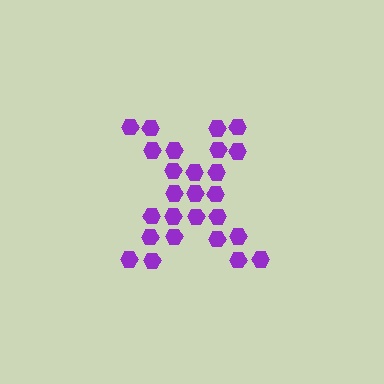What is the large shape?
The large shape is the letter X.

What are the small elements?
The small elements are hexagons.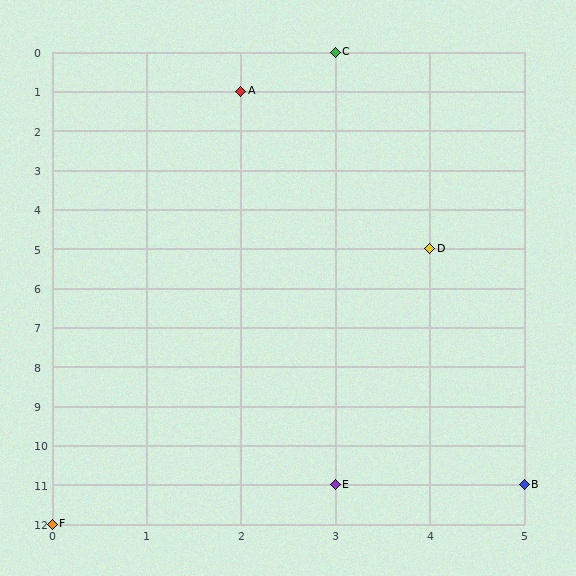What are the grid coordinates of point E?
Point E is at grid coordinates (3, 11).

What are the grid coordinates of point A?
Point A is at grid coordinates (2, 1).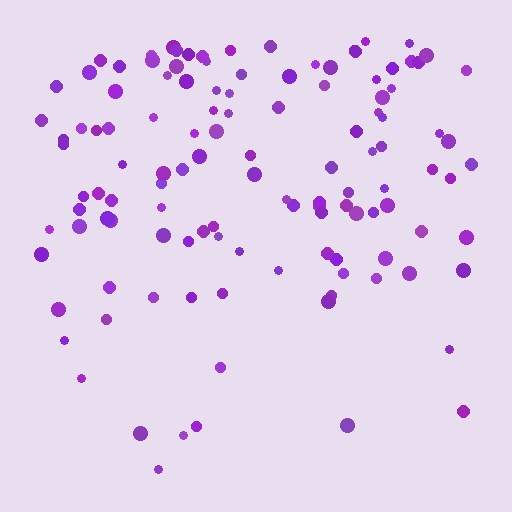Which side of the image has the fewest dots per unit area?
The bottom.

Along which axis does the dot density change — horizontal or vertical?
Vertical.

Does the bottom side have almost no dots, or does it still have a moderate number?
Still a moderate number, just noticeably fewer than the top.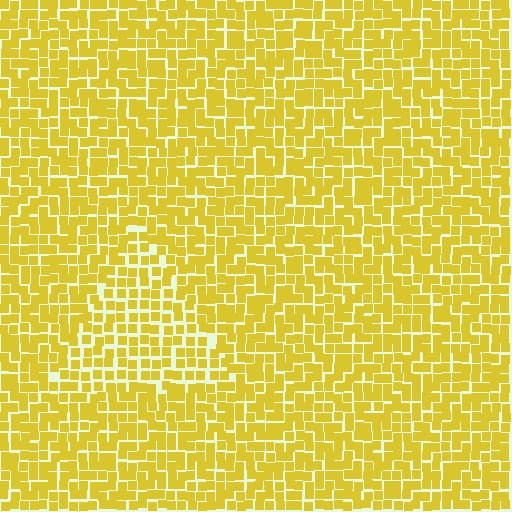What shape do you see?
I see a triangle.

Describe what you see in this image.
The image contains small yellow elements arranged at two different densities. A triangle-shaped region is visible where the elements are less densely packed than the surrounding area.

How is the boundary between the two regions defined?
The boundary is defined by a change in element density (approximately 1.4x ratio). All elements are the same color, size, and shape.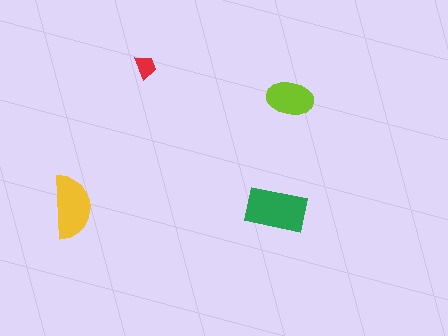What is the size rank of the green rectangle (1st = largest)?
1st.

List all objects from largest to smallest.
The green rectangle, the yellow semicircle, the lime ellipse, the red trapezoid.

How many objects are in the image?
There are 4 objects in the image.